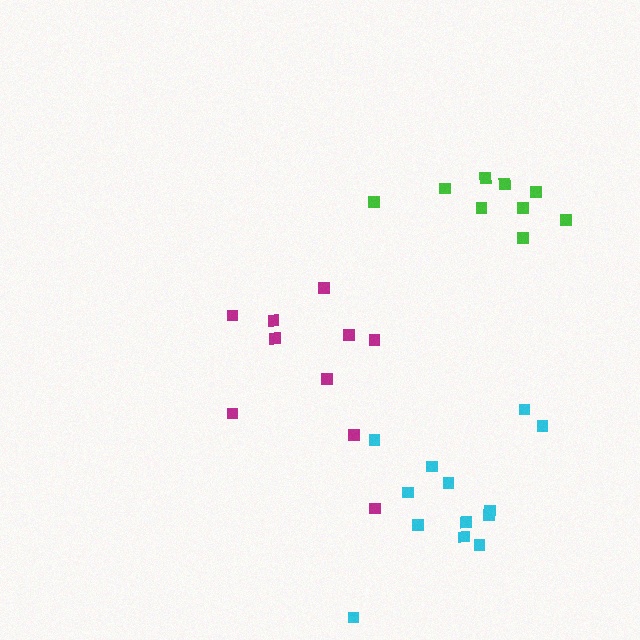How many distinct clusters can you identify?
There are 3 distinct clusters.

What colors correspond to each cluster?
The clusters are colored: magenta, cyan, green.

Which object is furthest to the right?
The green cluster is rightmost.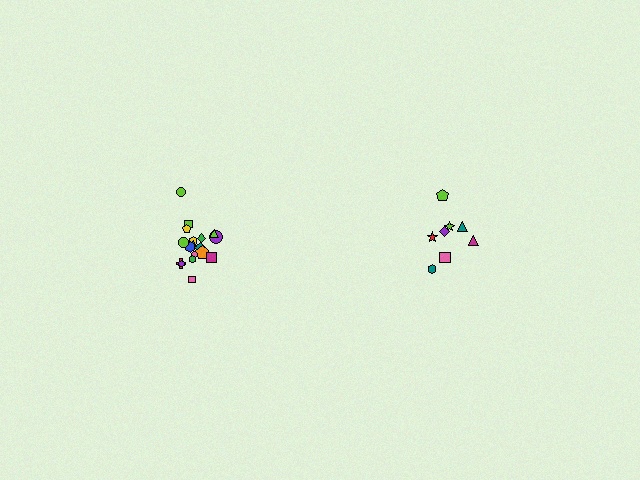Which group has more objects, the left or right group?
The left group.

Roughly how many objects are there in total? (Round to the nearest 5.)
Roughly 25 objects in total.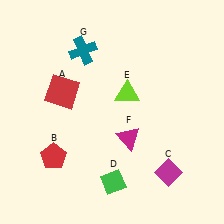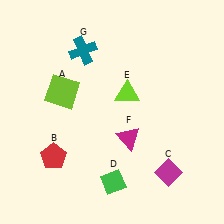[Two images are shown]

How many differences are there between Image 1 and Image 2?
There is 1 difference between the two images.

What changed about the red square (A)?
In Image 1, A is red. In Image 2, it changed to lime.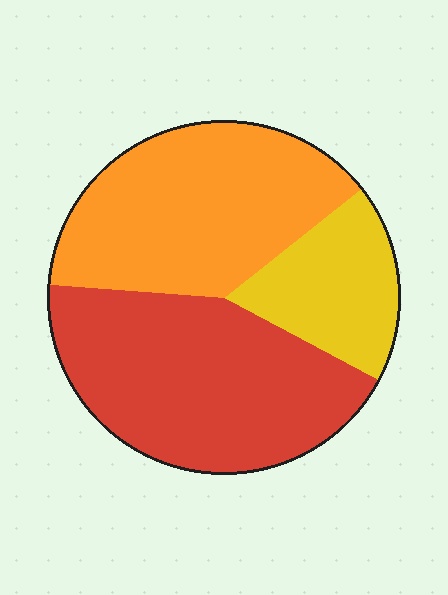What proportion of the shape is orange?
Orange covers around 40% of the shape.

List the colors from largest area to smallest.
From largest to smallest: red, orange, yellow.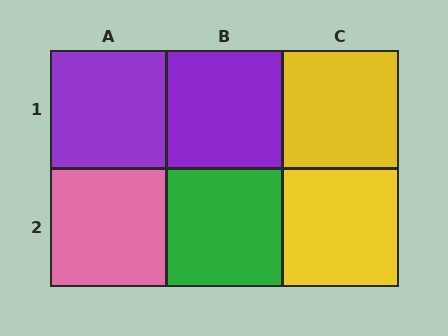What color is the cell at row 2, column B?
Green.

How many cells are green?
1 cell is green.